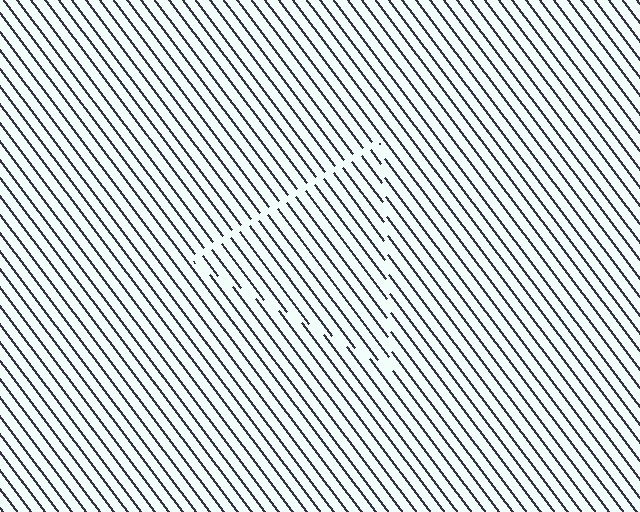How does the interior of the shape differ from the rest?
The interior of the shape contains the same grating, shifted by half a period — the contour is defined by the phase discontinuity where line-ends from the inner and outer gratings abut.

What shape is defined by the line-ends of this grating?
An illusory triangle. The interior of the shape contains the same grating, shifted by half a period — the contour is defined by the phase discontinuity where line-ends from the inner and outer gratings abut.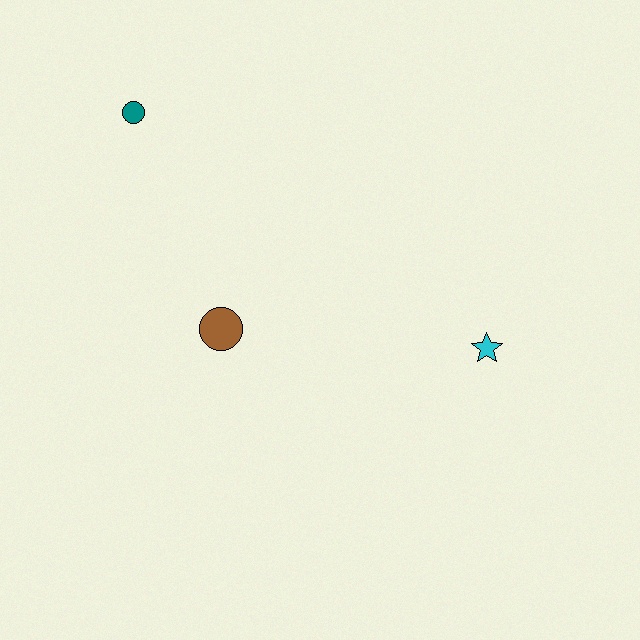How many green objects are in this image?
There are no green objects.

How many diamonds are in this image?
There are no diamonds.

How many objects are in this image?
There are 3 objects.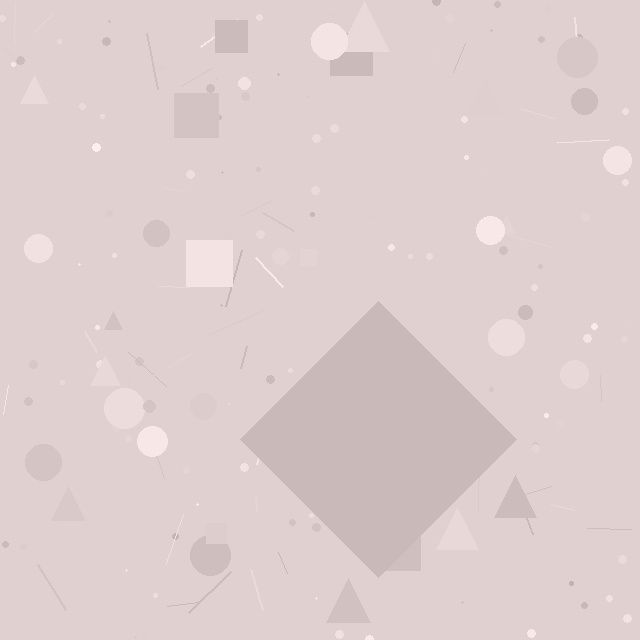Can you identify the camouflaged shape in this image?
The camouflaged shape is a diamond.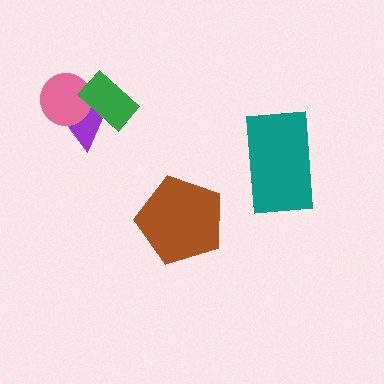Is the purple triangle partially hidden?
Yes, it is partially covered by another shape.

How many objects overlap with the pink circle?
2 objects overlap with the pink circle.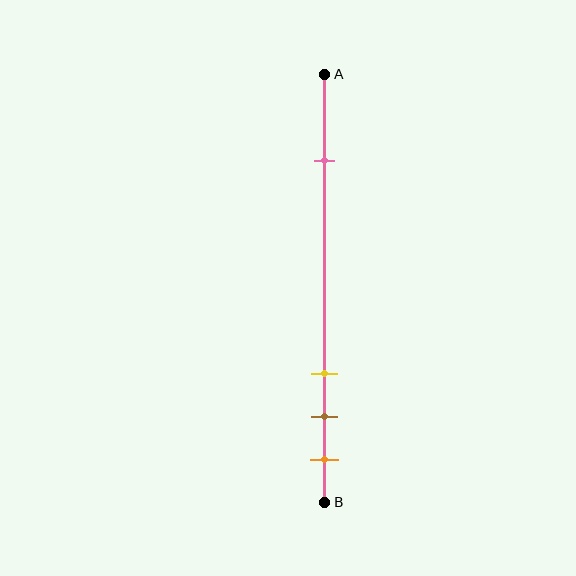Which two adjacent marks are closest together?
The brown and orange marks are the closest adjacent pair.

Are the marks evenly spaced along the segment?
No, the marks are not evenly spaced.